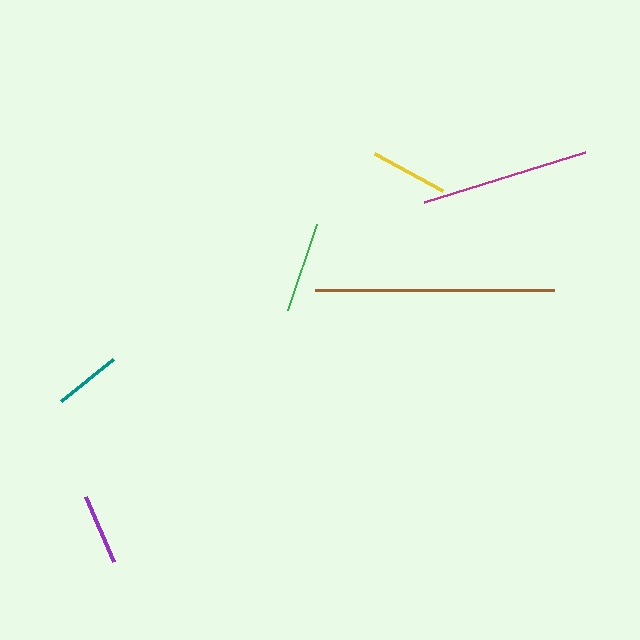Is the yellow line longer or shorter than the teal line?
The yellow line is longer than the teal line.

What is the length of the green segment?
The green segment is approximately 91 pixels long.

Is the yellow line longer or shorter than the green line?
The green line is longer than the yellow line.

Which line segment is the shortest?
The teal line is the shortest at approximately 67 pixels.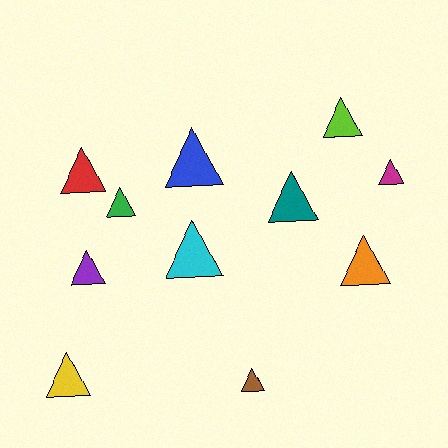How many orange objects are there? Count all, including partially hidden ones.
There is 1 orange object.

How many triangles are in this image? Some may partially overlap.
There are 11 triangles.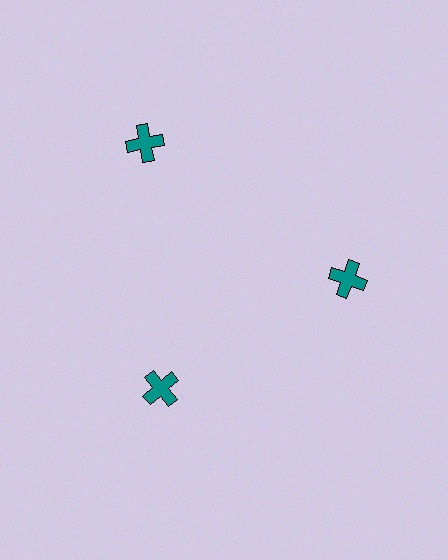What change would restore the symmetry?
The symmetry would be restored by moving it inward, back onto the ring so that all 3 crosses sit at equal angles and equal distance from the center.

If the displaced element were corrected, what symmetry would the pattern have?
It would have 3-fold rotational symmetry — the pattern would map onto itself every 120 degrees.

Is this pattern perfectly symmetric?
No. The 3 teal crosses are arranged in a ring, but one element near the 11 o'clock position is pushed outward from the center, breaking the 3-fold rotational symmetry.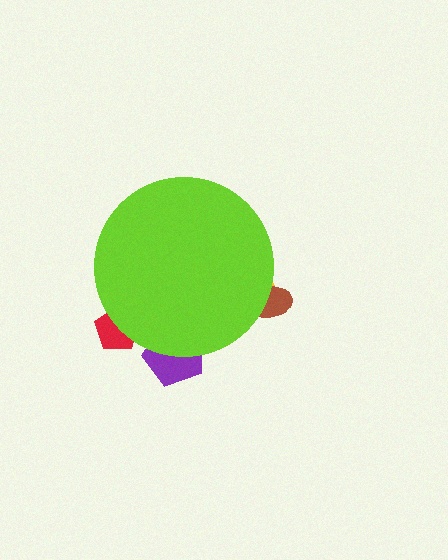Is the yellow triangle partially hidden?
Yes, the yellow triangle is partially hidden behind the lime circle.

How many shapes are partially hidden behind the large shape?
4 shapes are partially hidden.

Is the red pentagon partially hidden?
Yes, the red pentagon is partially hidden behind the lime circle.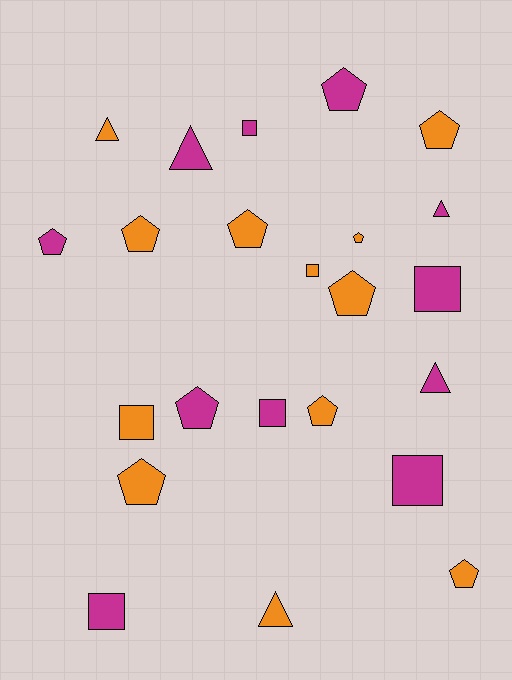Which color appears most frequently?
Orange, with 12 objects.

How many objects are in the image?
There are 23 objects.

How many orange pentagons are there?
There are 8 orange pentagons.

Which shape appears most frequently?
Pentagon, with 11 objects.